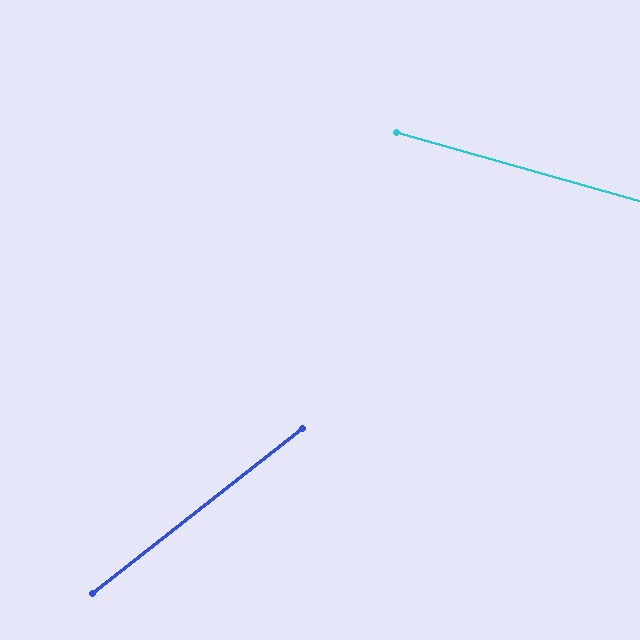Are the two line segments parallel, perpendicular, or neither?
Neither parallel nor perpendicular — they differ by about 54°.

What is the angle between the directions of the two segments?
Approximately 54 degrees.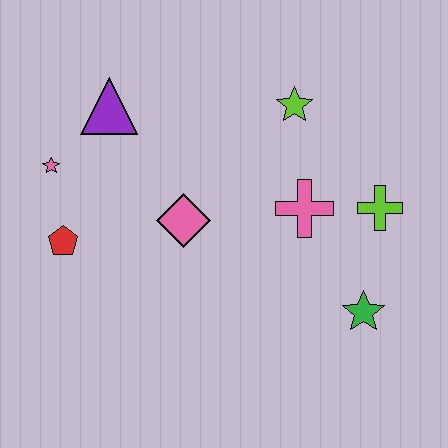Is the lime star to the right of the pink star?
Yes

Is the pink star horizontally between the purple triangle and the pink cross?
No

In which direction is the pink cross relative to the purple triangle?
The pink cross is to the right of the purple triangle.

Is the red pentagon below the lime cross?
Yes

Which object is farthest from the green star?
The pink star is farthest from the green star.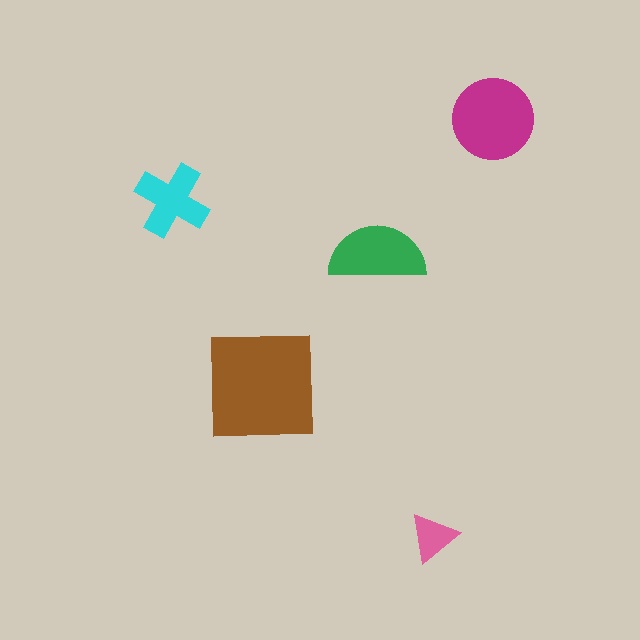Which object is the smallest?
The pink triangle.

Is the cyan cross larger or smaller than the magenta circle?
Smaller.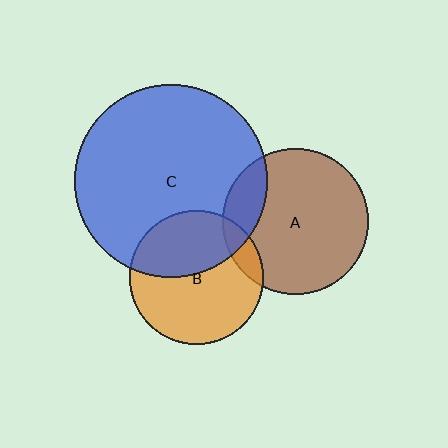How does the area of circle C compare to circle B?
Approximately 2.1 times.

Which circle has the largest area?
Circle C (blue).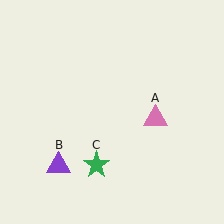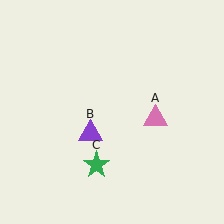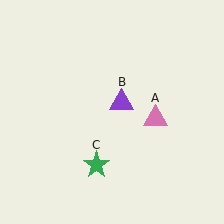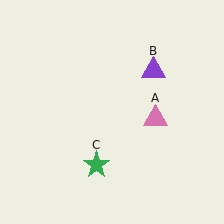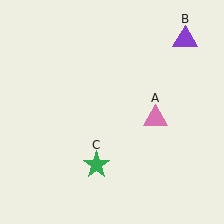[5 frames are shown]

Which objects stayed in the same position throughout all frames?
Pink triangle (object A) and green star (object C) remained stationary.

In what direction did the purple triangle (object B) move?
The purple triangle (object B) moved up and to the right.